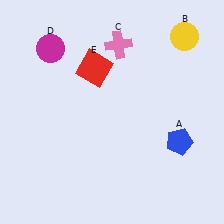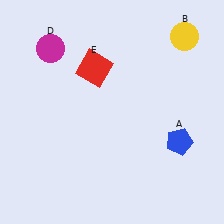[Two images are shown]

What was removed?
The pink cross (C) was removed in Image 2.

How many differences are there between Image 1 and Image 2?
There is 1 difference between the two images.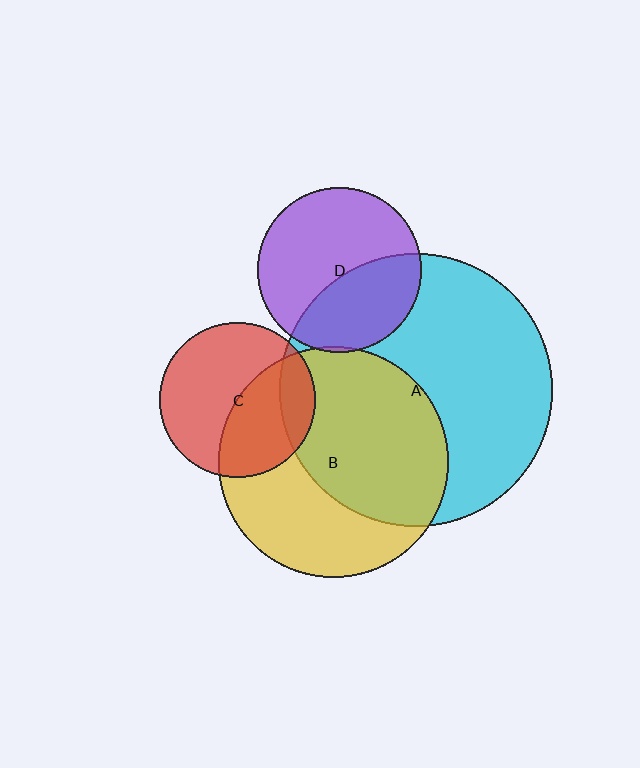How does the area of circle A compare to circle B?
Approximately 1.4 times.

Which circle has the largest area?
Circle A (cyan).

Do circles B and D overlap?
Yes.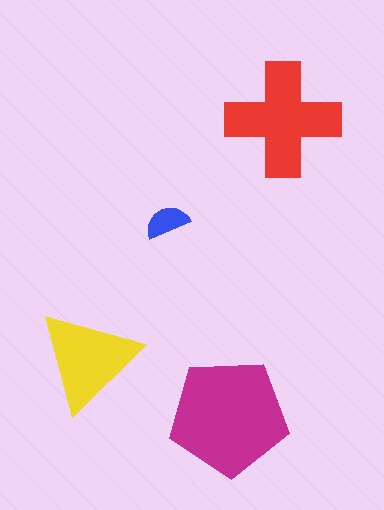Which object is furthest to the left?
The yellow triangle is leftmost.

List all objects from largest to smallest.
The magenta pentagon, the red cross, the yellow triangle, the blue semicircle.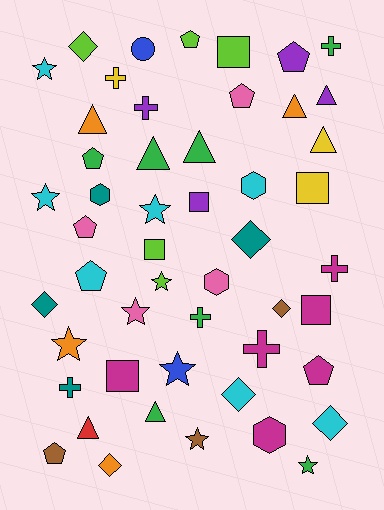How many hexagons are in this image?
There are 4 hexagons.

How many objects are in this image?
There are 50 objects.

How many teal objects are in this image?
There are 4 teal objects.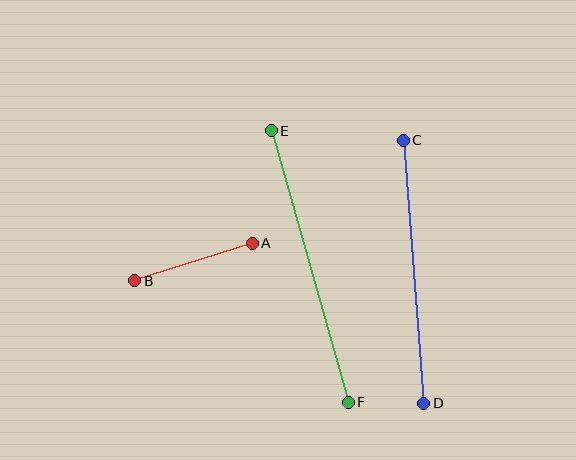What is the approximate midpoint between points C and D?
The midpoint is at approximately (413, 272) pixels.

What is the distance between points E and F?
The distance is approximately 283 pixels.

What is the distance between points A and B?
The distance is approximately 123 pixels.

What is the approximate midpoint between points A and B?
The midpoint is at approximately (193, 262) pixels.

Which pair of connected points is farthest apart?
Points E and F are farthest apart.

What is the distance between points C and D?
The distance is approximately 264 pixels.